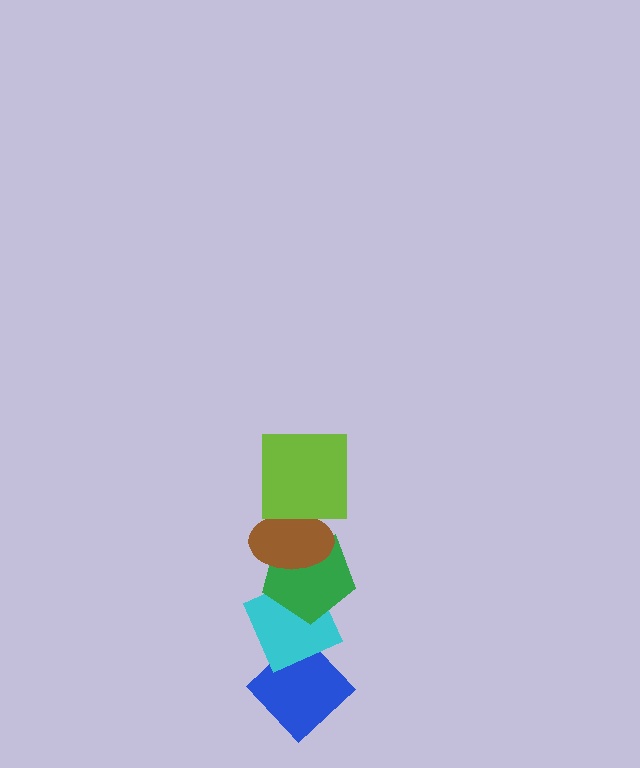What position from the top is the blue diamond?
The blue diamond is 5th from the top.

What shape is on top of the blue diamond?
The cyan diamond is on top of the blue diamond.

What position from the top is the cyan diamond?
The cyan diamond is 4th from the top.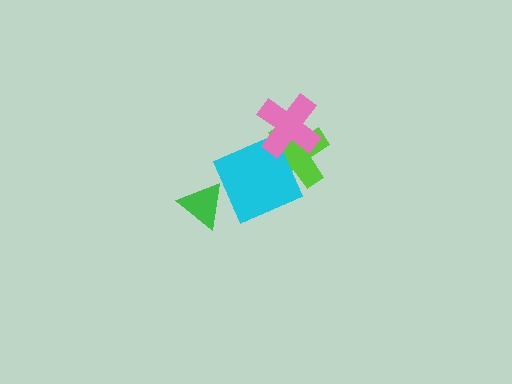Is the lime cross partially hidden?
Yes, it is partially covered by another shape.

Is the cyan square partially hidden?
No, no other shape covers it.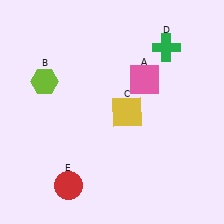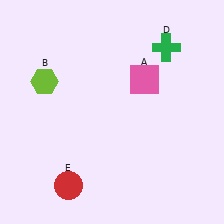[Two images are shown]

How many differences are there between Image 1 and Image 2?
There is 1 difference between the two images.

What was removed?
The yellow square (C) was removed in Image 2.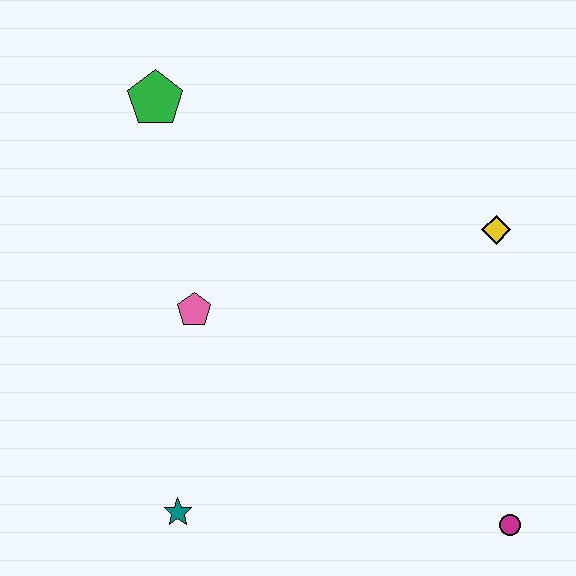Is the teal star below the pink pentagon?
Yes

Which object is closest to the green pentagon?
The pink pentagon is closest to the green pentagon.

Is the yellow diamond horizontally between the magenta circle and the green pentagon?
Yes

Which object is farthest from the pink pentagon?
The magenta circle is farthest from the pink pentagon.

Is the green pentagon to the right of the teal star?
No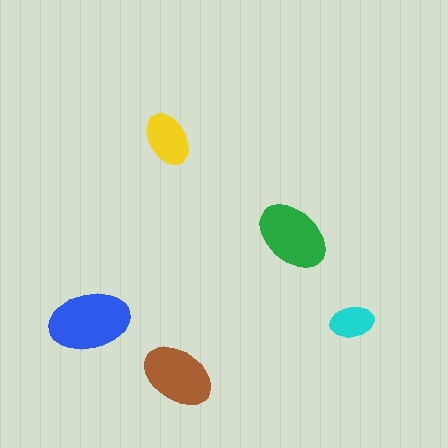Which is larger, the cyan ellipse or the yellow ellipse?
The yellow one.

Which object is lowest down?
The brown ellipse is bottommost.